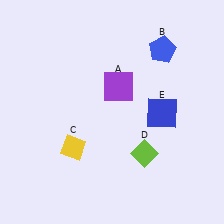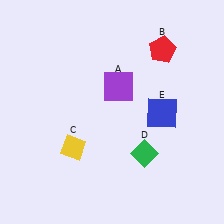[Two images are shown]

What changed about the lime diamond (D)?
In Image 1, D is lime. In Image 2, it changed to green.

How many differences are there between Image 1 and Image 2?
There are 2 differences between the two images.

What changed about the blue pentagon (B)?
In Image 1, B is blue. In Image 2, it changed to red.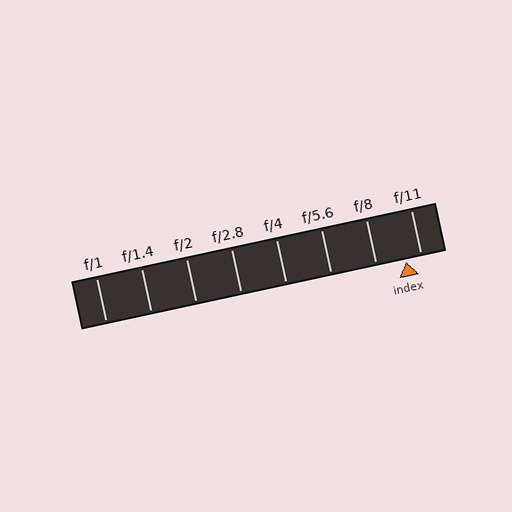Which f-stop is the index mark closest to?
The index mark is closest to f/11.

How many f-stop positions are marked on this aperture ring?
There are 8 f-stop positions marked.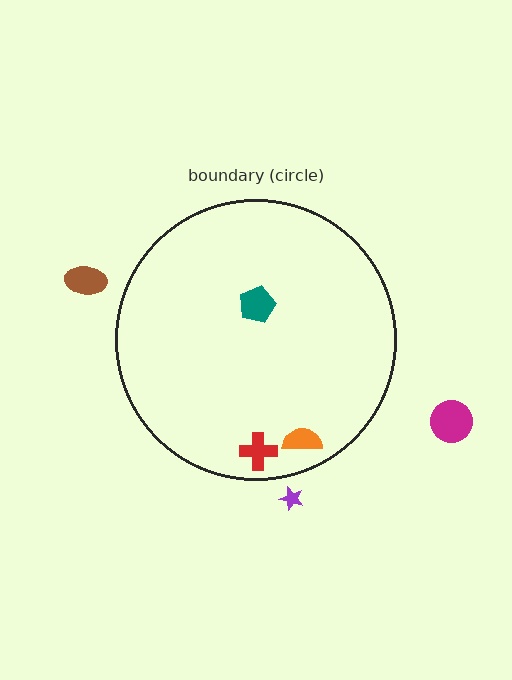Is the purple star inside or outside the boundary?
Outside.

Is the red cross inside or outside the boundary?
Inside.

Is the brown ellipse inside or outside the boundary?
Outside.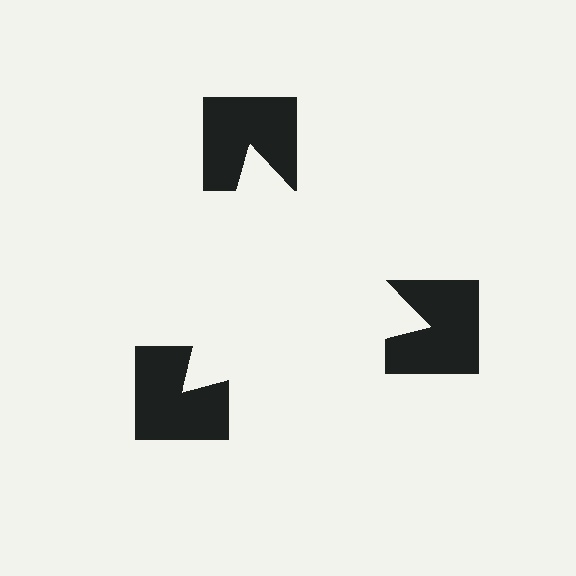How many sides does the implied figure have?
3 sides.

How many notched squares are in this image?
There are 3 — one at each vertex of the illusory triangle.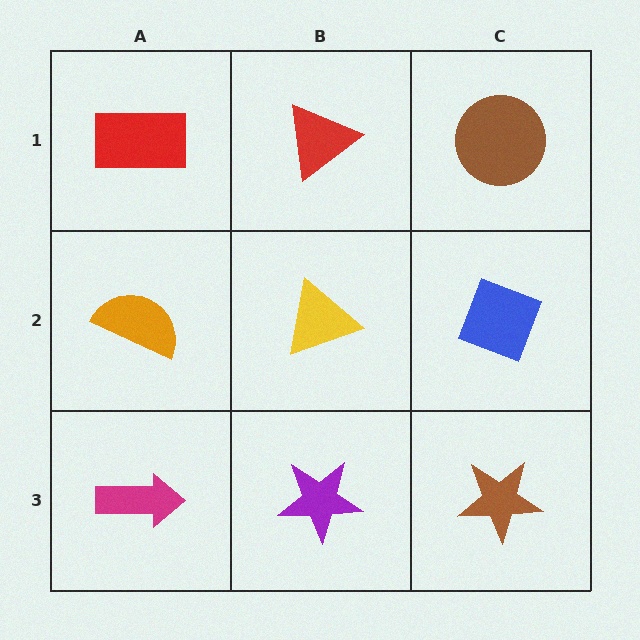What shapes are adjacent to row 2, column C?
A brown circle (row 1, column C), a brown star (row 3, column C), a yellow triangle (row 2, column B).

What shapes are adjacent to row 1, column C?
A blue diamond (row 2, column C), a red triangle (row 1, column B).